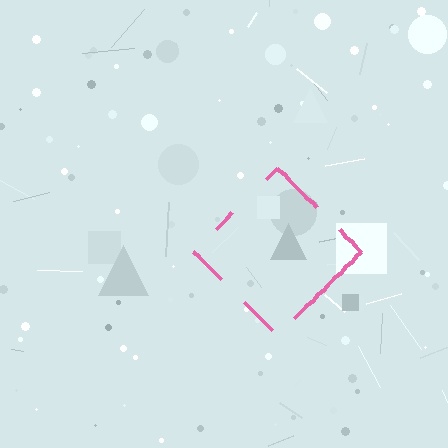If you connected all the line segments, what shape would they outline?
They would outline a diamond.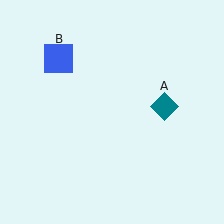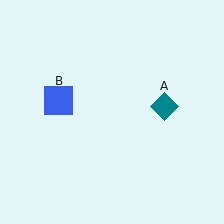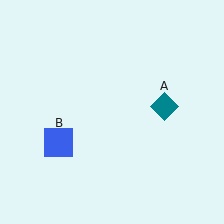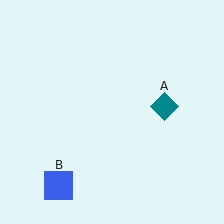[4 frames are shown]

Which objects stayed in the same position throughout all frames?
Teal diamond (object A) remained stationary.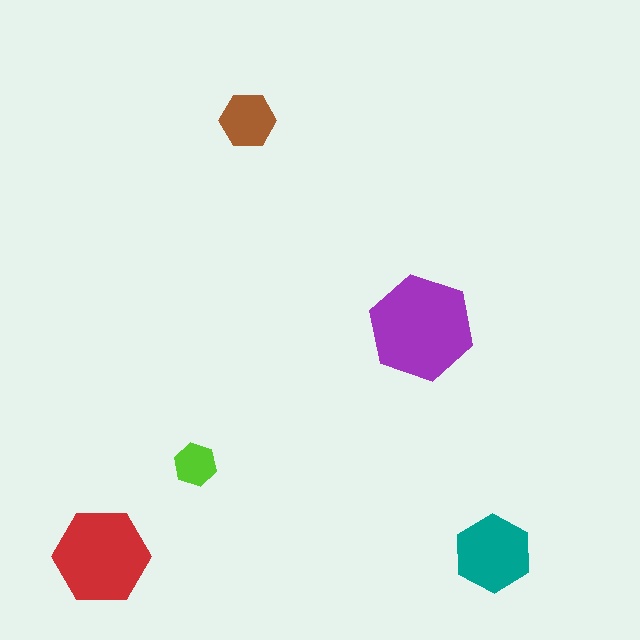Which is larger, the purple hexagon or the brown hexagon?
The purple one.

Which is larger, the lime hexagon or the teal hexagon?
The teal one.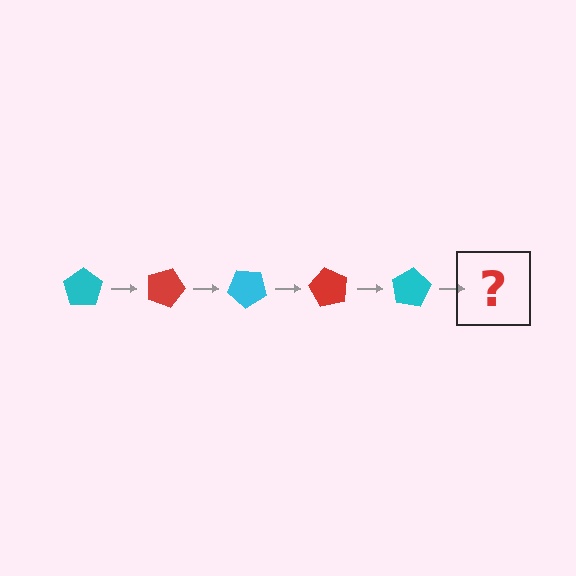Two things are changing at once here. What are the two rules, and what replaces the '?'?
The two rules are that it rotates 20 degrees each step and the color cycles through cyan and red. The '?' should be a red pentagon, rotated 100 degrees from the start.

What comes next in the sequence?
The next element should be a red pentagon, rotated 100 degrees from the start.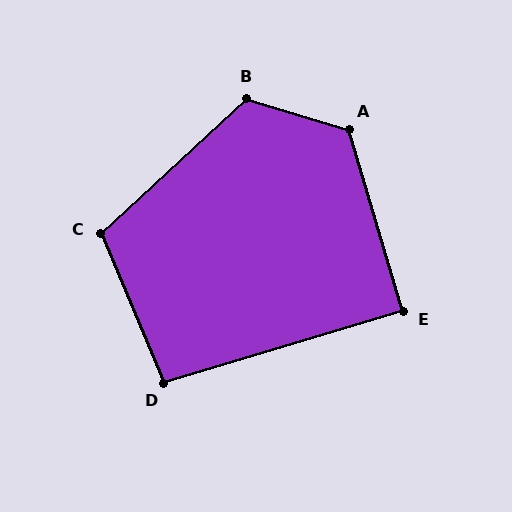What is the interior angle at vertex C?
Approximately 110 degrees (obtuse).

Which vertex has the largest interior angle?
A, at approximately 123 degrees.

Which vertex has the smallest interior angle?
E, at approximately 90 degrees.